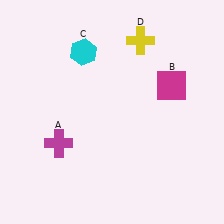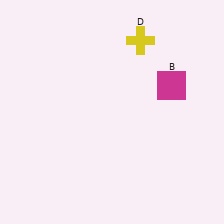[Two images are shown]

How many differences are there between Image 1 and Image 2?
There are 2 differences between the two images.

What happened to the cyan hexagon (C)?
The cyan hexagon (C) was removed in Image 2. It was in the top-left area of Image 1.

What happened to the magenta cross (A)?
The magenta cross (A) was removed in Image 2. It was in the bottom-left area of Image 1.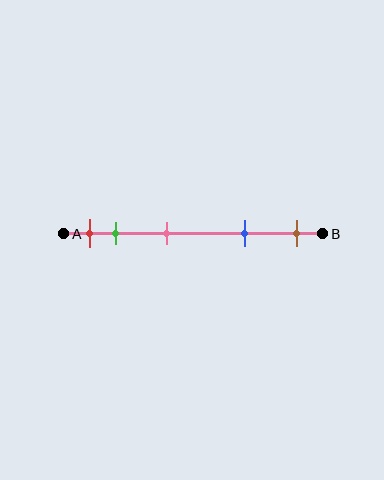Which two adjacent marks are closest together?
The red and green marks are the closest adjacent pair.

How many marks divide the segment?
There are 5 marks dividing the segment.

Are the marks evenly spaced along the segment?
No, the marks are not evenly spaced.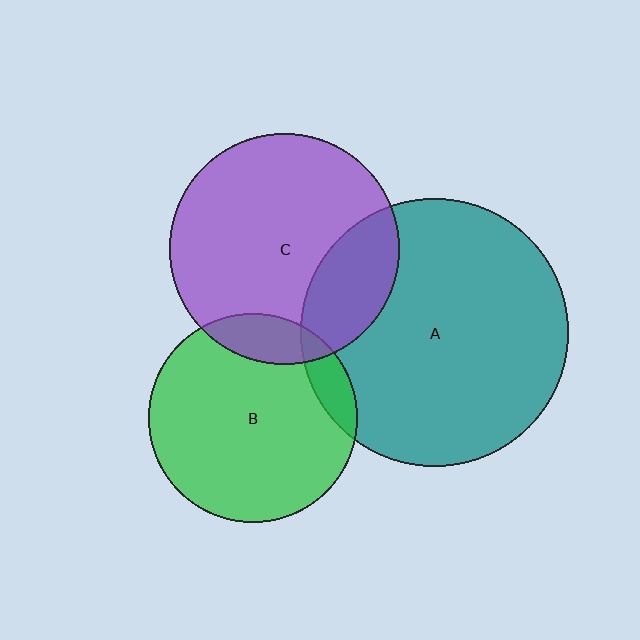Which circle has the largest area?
Circle A (teal).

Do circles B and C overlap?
Yes.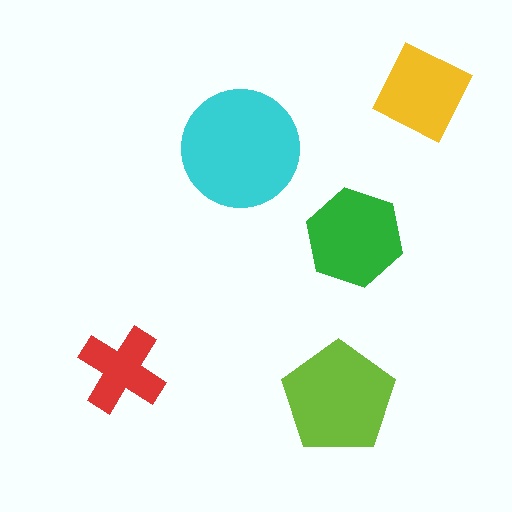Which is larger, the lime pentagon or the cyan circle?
The cyan circle.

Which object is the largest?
The cyan circle.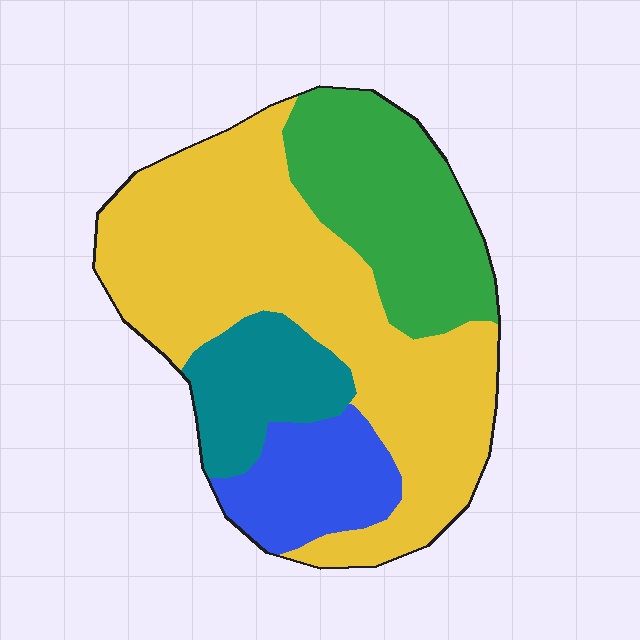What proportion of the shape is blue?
Blue covers 13% of the shape.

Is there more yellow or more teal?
Yellow.